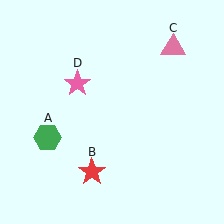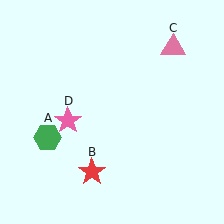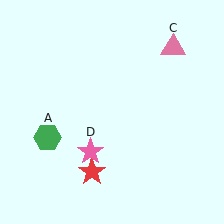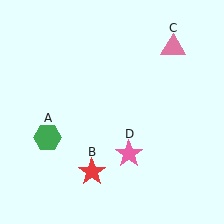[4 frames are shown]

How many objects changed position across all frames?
1 object changed position: pink star (object D).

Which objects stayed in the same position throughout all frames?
Green hexagon (object A) and red star (object B) and pink triangle (object C) remained stationary.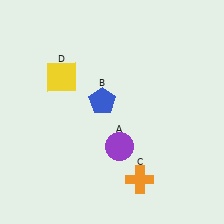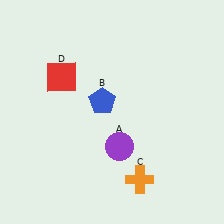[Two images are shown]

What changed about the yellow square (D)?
In Image 1, D is yellow. In Image 2, it changed to red.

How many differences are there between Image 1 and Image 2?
There is 1 difference between the two images.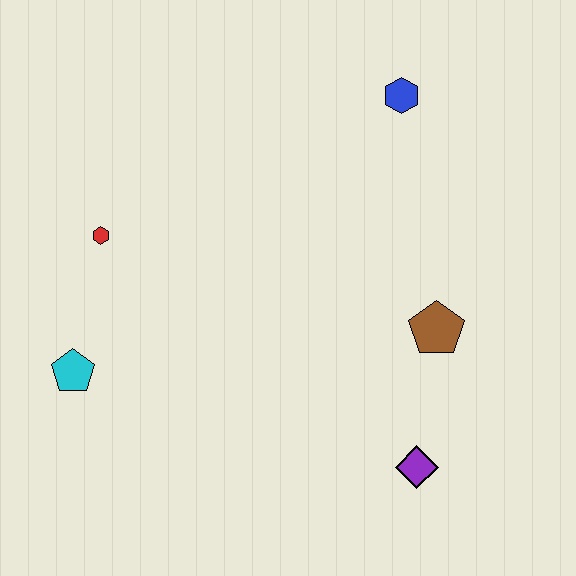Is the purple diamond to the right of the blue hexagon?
Yes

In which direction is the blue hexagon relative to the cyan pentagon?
The blue hexagon is to the right of the cyan pentagon.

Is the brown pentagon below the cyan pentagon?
No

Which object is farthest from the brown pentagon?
The cyan pentagon is farthest from the brown pentagon.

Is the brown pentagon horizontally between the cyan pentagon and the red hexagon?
No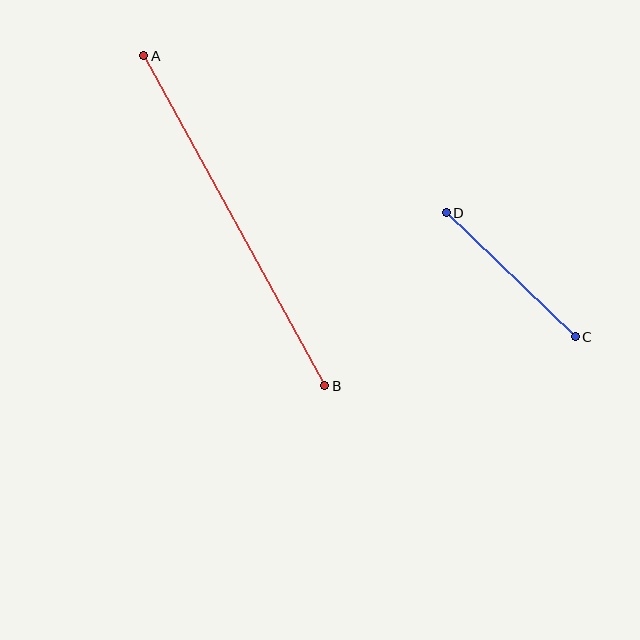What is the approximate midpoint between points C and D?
The midpoint is at approximately (511, 275) pixels.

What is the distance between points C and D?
The distance is approximately 179 pixels.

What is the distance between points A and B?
The distance is approximately 376 pixels.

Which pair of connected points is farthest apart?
Points A and B are farthest apart.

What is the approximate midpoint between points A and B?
The midpoint is at approximately (234, 221) pixels.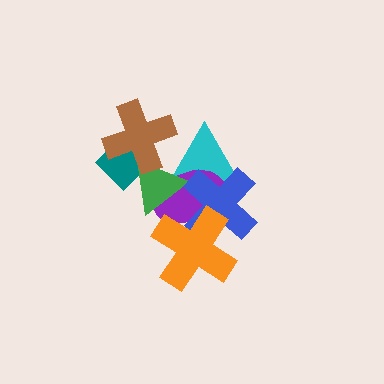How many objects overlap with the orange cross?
2 objects overlap with the orange cross.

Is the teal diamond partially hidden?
Yes, it is partially covered by another shape.